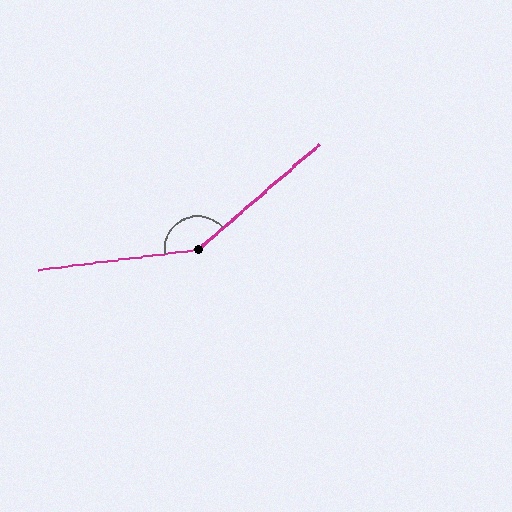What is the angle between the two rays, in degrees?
Approximately 147 degrees.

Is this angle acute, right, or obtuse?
It is obtuse.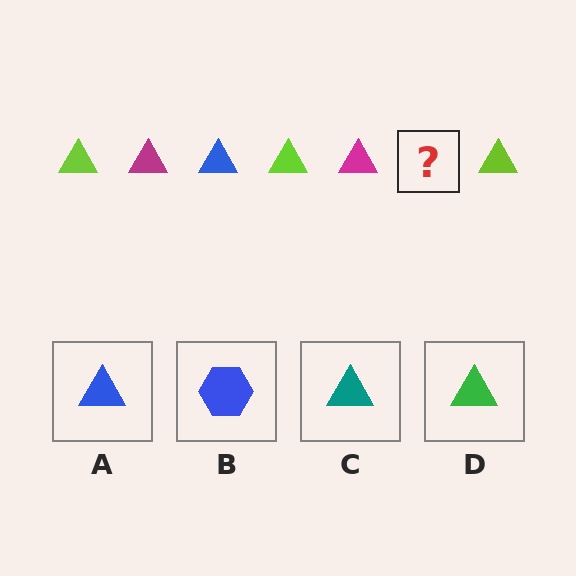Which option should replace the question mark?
Option A.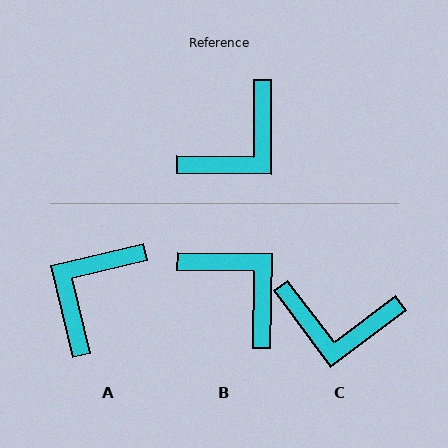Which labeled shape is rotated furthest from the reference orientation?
A, about 166 degrees away.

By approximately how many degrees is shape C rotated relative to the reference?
Approximately 53 degrees clockwise.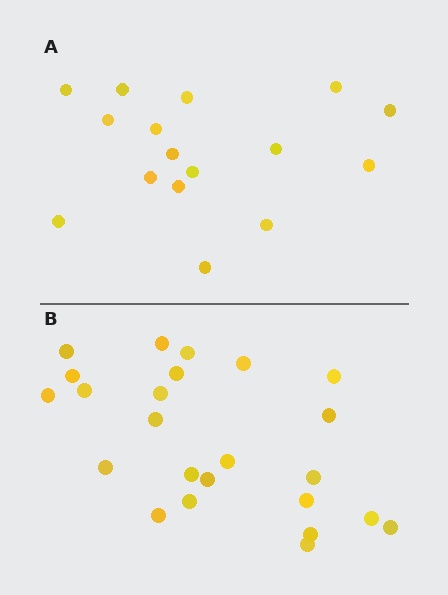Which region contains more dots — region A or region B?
Region B (the bottom region) has more dots.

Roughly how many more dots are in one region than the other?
Region B has roughly 8 or so more dots than region A.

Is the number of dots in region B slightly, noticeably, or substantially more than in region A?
Region B has substantially more. The ratio is roughly 1.5 to 1.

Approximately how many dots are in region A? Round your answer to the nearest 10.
About 20 dots. (The exact count is 16, which rounds to 20.)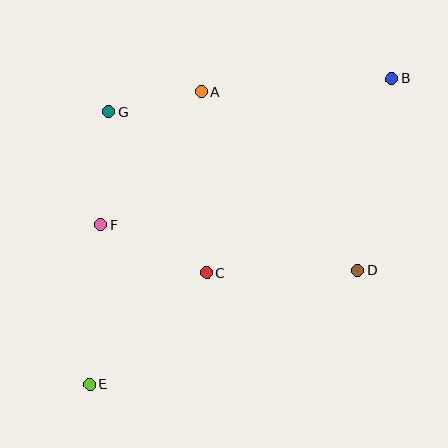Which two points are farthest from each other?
Points B and E are farthest from each other.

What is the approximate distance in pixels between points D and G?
The distance between D and G is approximately 295 pixels.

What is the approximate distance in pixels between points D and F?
The distance between D and F is approximately 261 pixels.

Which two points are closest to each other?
Points A and G are closest to each other.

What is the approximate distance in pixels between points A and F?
The distance between A and F is approximately 167 pixels.